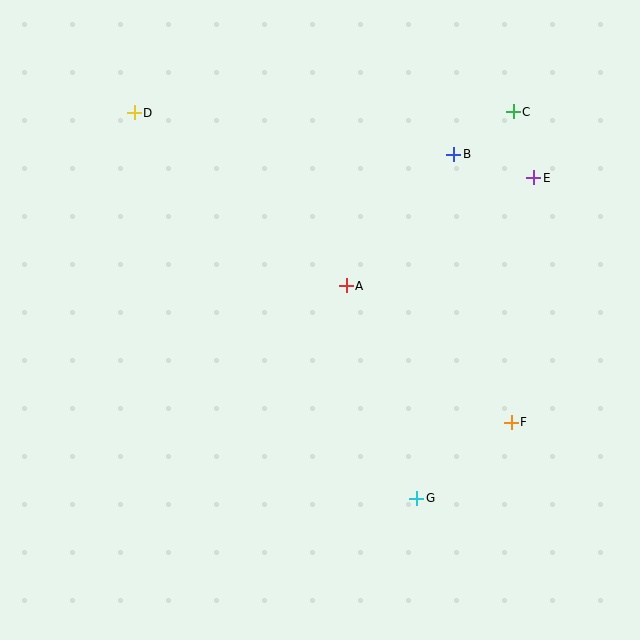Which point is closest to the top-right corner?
Point C is closest to the top-right corner.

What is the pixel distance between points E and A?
The distance between E and A is 217 pixels.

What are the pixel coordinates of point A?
Point A is at (346, 286).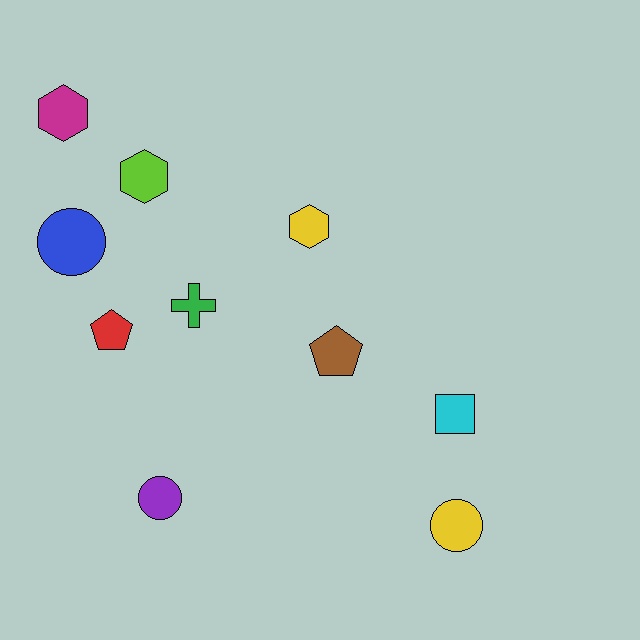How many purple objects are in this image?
There is 1 purple object.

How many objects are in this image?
There are 10 objects.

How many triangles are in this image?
There are no triangles.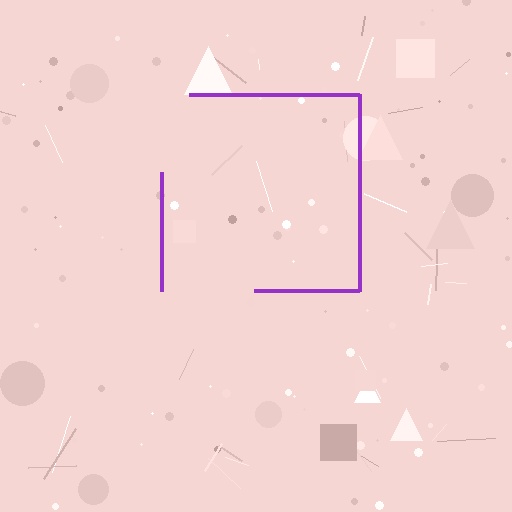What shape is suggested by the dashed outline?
The dashed outline suggests a square.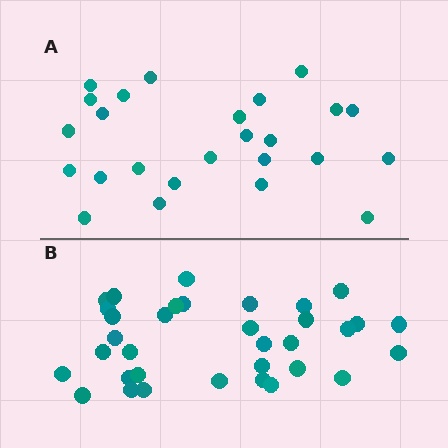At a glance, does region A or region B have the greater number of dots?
Region B (the bottom region) has more dots.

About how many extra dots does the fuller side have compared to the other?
Region B has roughly 8 or so more dots than region A.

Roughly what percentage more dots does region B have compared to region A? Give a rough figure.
About 35% more.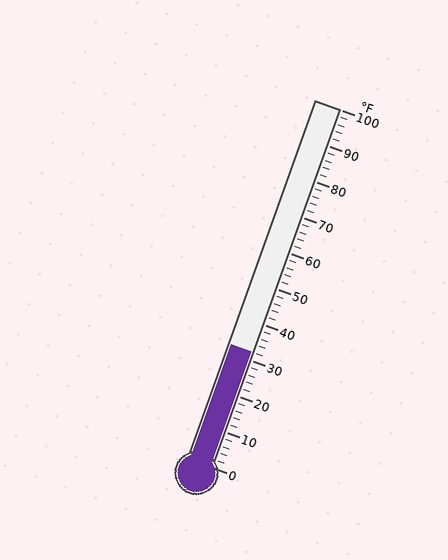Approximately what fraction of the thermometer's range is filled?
The thermometer is filled to approximately 30% of its range.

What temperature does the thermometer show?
The thermometer shows approximately 32°F.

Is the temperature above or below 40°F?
The temperature is below 40°F.